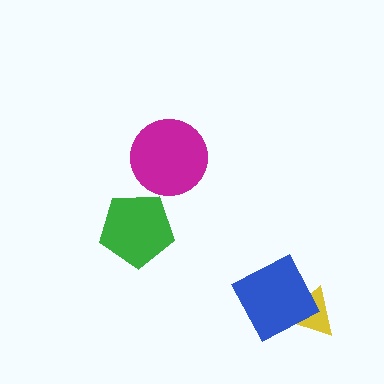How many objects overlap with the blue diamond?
1 object overlaps with the blue diamond.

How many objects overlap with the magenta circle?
0 objects overlap with the magenta circle.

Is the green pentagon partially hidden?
No, no other shape covers it.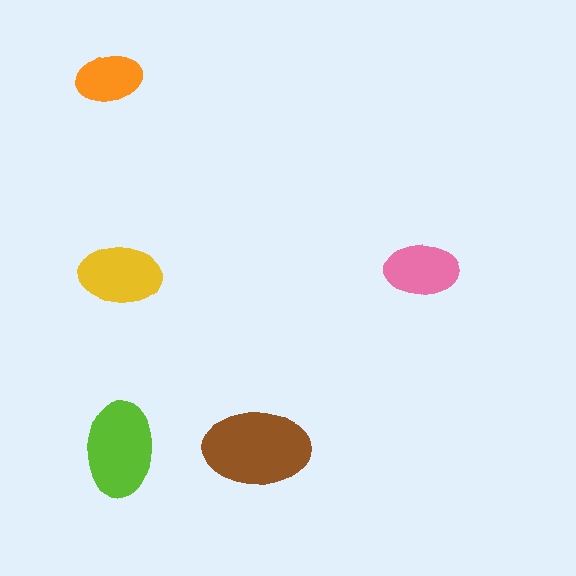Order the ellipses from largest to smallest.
the brown one, the lime one, the yellow one, the pink one, the orange one.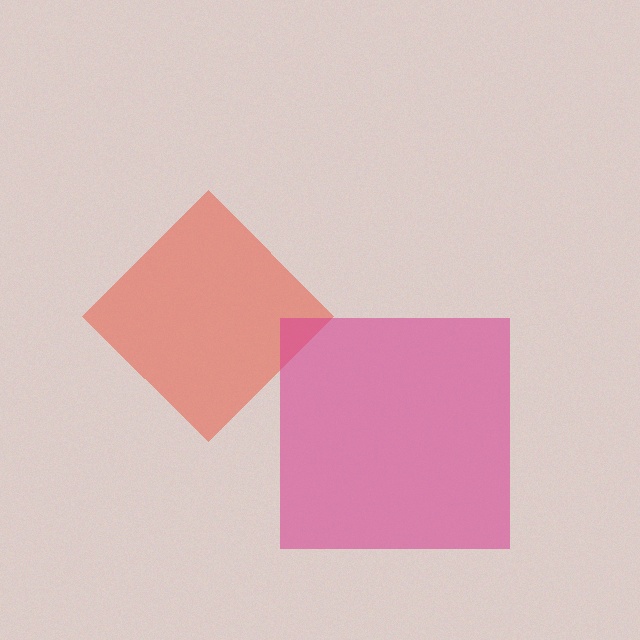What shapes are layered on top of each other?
The layered shapes are: a red diamond, a magenta square.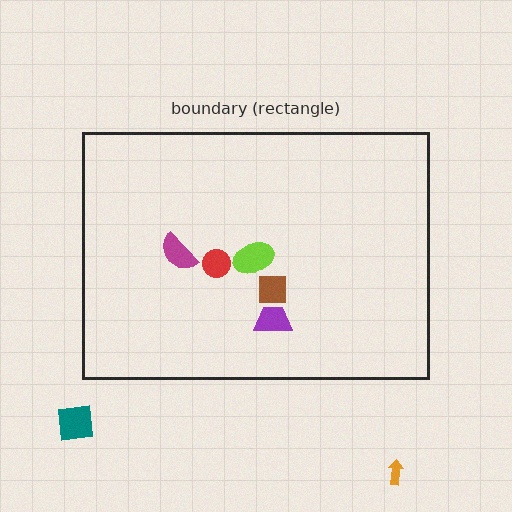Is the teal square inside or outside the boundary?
Outside.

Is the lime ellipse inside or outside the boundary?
Inside.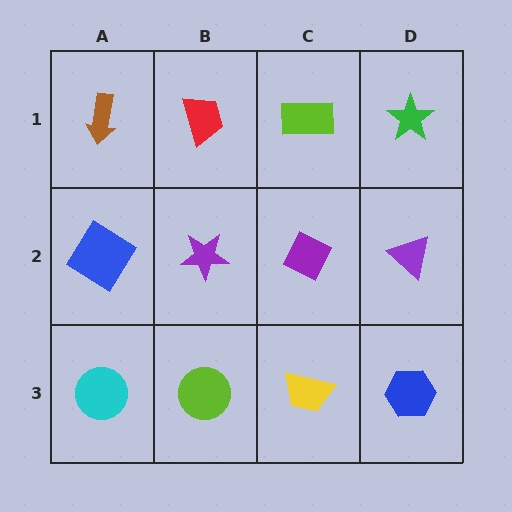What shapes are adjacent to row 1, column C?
A purple diamond (row 2, column C), a red trapezoid (row 1, column B), a green star (row 1, column D).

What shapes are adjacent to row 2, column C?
A lime rectangle (row 1, column C), a yellow trapezoid (row 3, column C), a purple star (row 2, column B), a purple triangle (row 2, column D).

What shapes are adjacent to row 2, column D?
A green star (row 1, column D), a blue hexagon (row 3, column D), a purple diamond (row 2, column C).